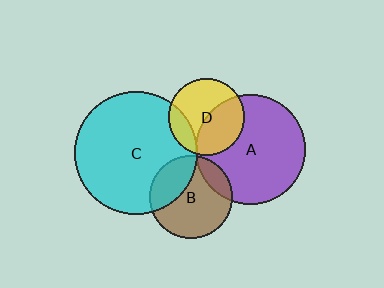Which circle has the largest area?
Circle C (cyan).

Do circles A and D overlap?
Yes.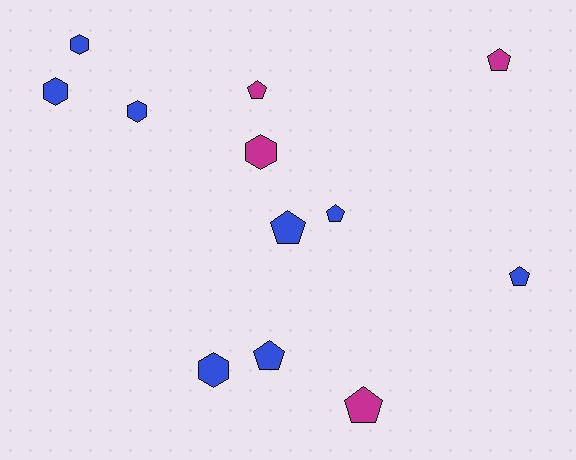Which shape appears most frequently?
Pentagon, with 7 objects.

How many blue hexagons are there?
There are 4 blue hexagons.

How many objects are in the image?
There are 12 objects.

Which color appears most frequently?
Blue, with 8 objects.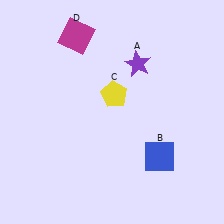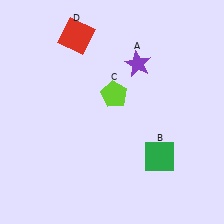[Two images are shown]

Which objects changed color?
B changed from blue to green. C changed from yellow to lime. D changed from magenta to red.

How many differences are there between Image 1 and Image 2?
There are 3 differences between the two images.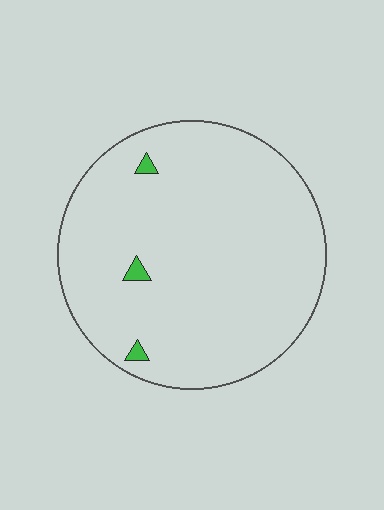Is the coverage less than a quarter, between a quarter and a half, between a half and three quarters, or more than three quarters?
Less than a quarter.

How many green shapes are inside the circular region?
3.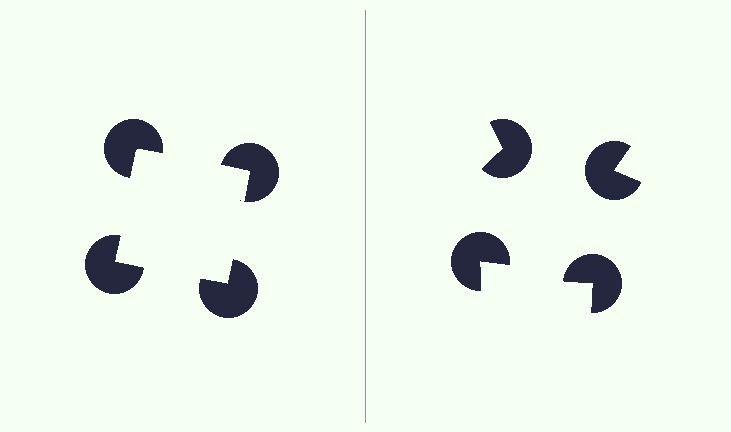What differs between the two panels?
The pac-man discs are positioned identically on both sides; only the wedge orientations differ. On the left they align to a square; on the right they are misaligned.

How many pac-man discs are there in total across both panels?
8 — 4 on each side.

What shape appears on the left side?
An illusory square.